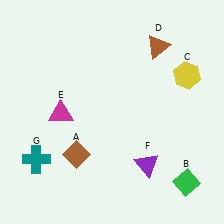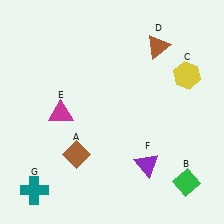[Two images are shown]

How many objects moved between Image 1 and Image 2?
1 object moved between the two images.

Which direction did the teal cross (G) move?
The teal cross (G) moved down.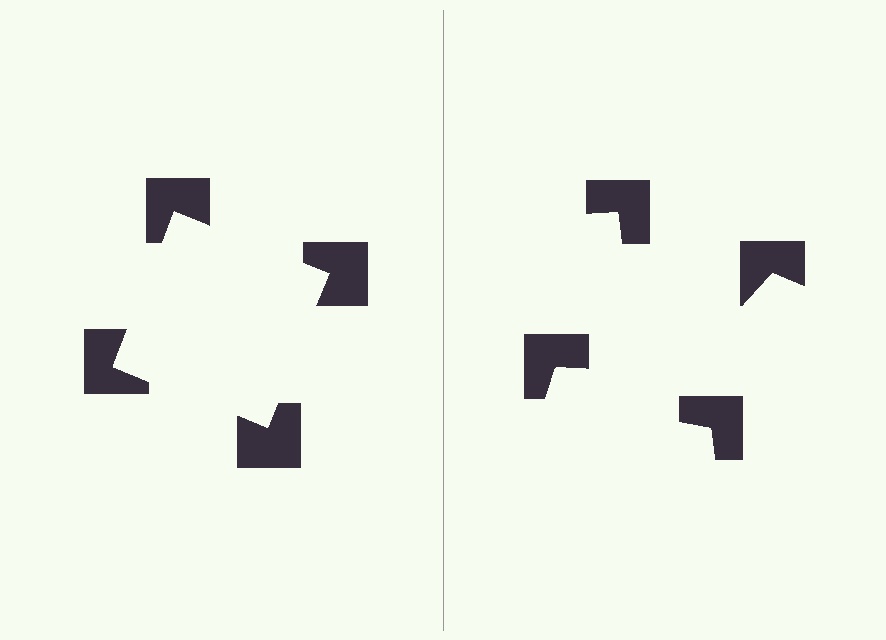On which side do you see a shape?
An illusory square appears on the left side. On the right side the wedge cuts are rotated, so no coherent shape forms.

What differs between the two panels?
The notched squares are positioned identically on both sides; only the wedge orientations differ. On the left they align to a square; on the right they are misaligned.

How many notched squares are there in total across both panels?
8 — 4 on each side.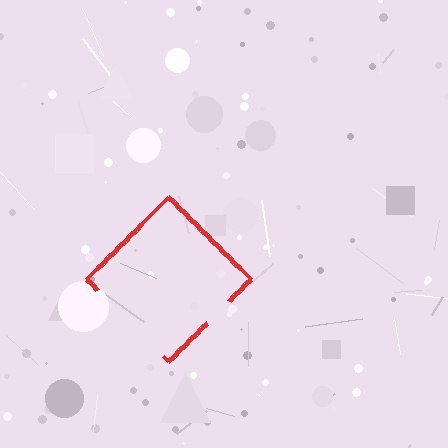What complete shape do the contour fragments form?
The contour fragments form a diamond.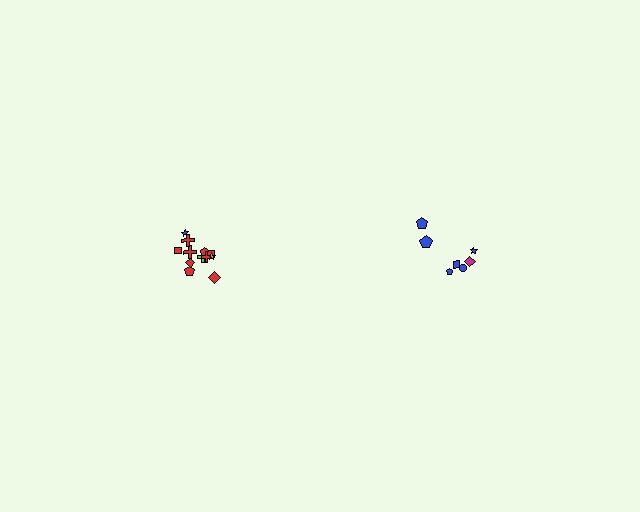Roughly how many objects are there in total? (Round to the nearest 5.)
Roughly 20 objects in total.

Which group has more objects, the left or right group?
The left group.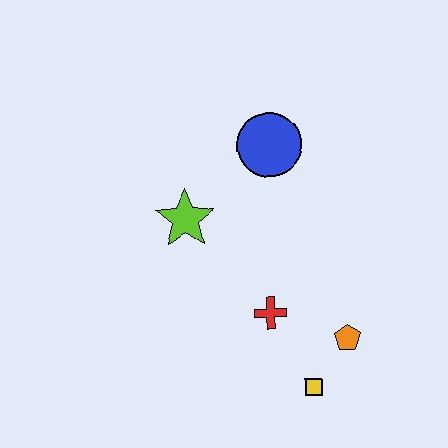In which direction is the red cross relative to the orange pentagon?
The red cross is to the left of the orange pentagon.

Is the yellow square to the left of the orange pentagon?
Yes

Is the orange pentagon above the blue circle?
No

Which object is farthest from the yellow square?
The blue circle is farthest from the yellow square.